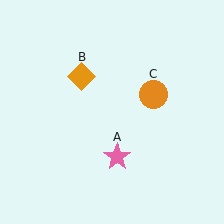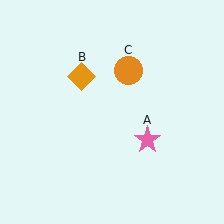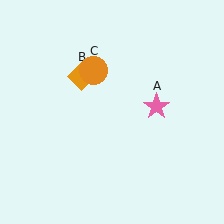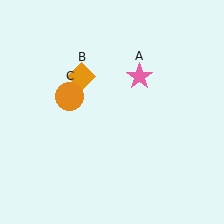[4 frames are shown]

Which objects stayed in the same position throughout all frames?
Orange diamond (object B) remained stationary.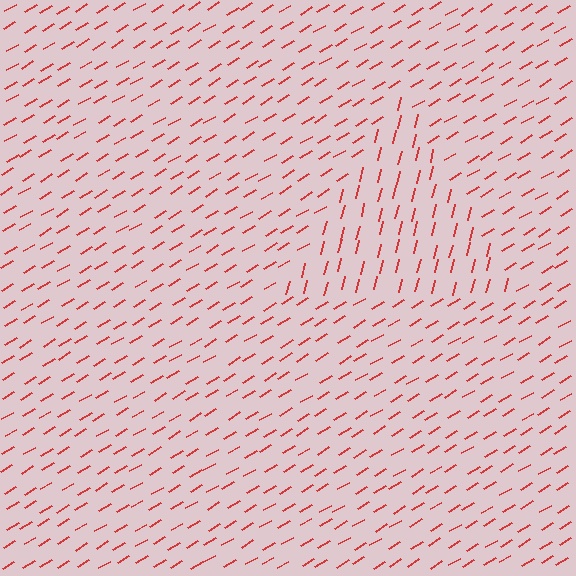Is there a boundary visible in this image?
Yes, there is a texture boundary formed by a change in line orientation.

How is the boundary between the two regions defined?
The boundary is defined purely by a change in line orientation (approximately 45 degrees difference). All lines are the same color and thickness.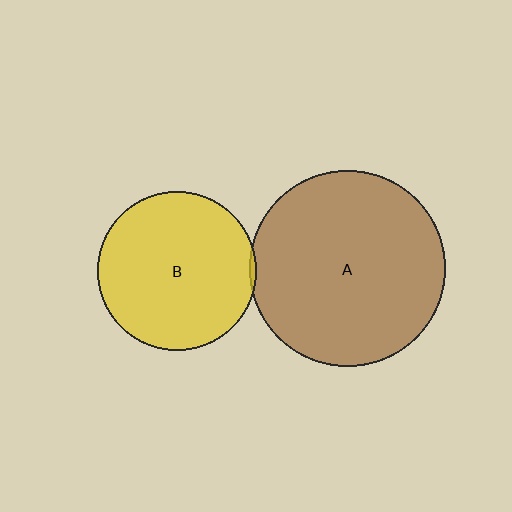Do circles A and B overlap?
Yes.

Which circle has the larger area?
Circle A (brown).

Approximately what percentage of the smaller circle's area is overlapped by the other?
Approximately 5%.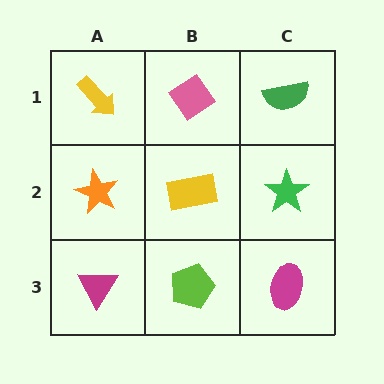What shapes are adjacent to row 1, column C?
A green star (row 2, column C), a pink diamond (row 1, column B).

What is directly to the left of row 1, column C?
A pink diamond.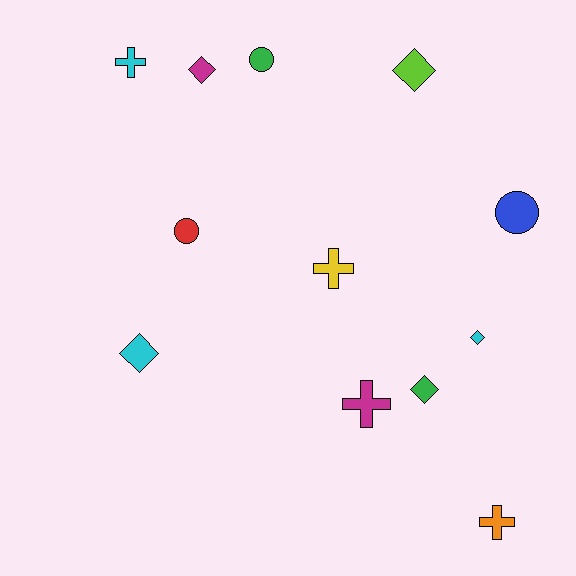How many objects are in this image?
There are 12 objects.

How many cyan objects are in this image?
There are 3 cyan objects.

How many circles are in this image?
There are 3 circles.